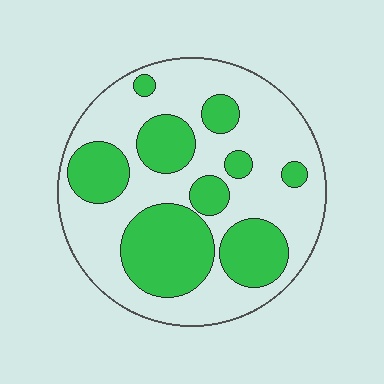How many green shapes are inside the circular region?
9.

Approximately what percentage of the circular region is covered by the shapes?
Approximately 35%.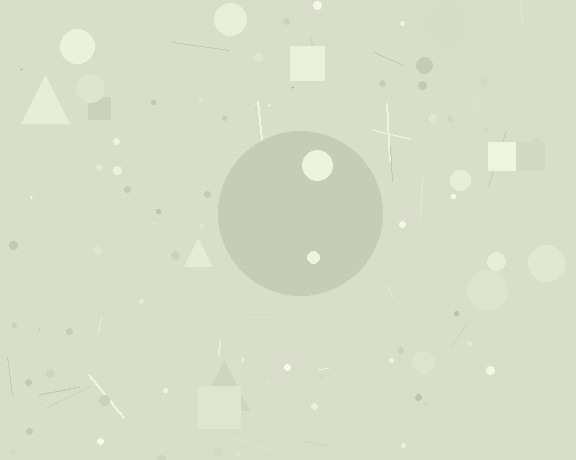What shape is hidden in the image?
A circle is hidden in the image.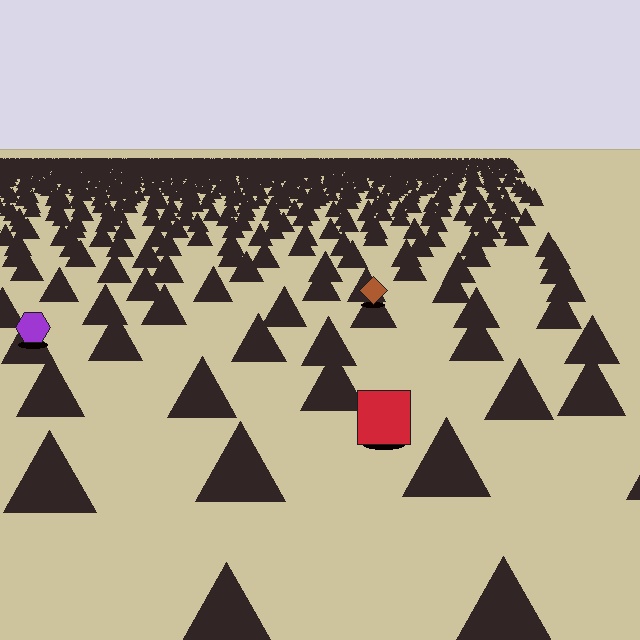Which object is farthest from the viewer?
The brown diamond is farthest from the viewer. It appears smaller and the ground texture around it is denser.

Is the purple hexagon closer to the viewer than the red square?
No. The red square is closer — you can tell from the texture gradient: the ground texture is coarser near it.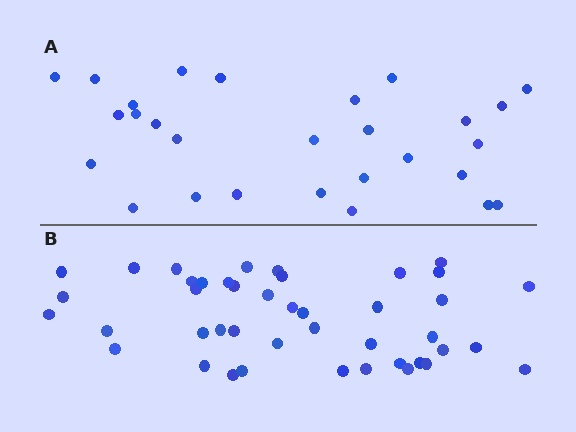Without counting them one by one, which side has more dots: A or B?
Region B (the bottom region) has more dots.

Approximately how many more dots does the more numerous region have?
Region B has approximately 15 more dots than region A.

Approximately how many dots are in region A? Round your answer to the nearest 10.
About 30 dots. (The exact count is 28, which rounds to 30.)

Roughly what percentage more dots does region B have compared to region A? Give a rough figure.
About 55% more.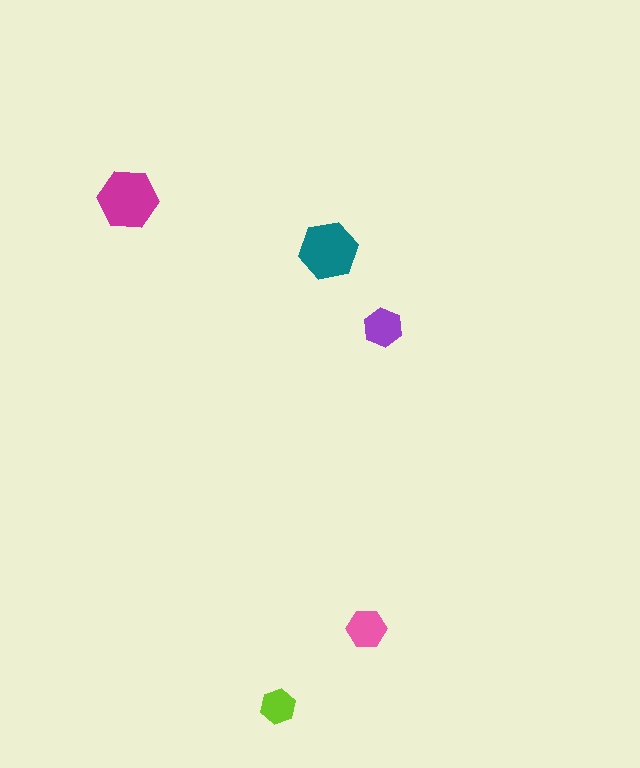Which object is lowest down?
The lime hexagon is bottommost.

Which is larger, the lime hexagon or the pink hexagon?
The pink one.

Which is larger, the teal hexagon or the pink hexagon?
The teal one.